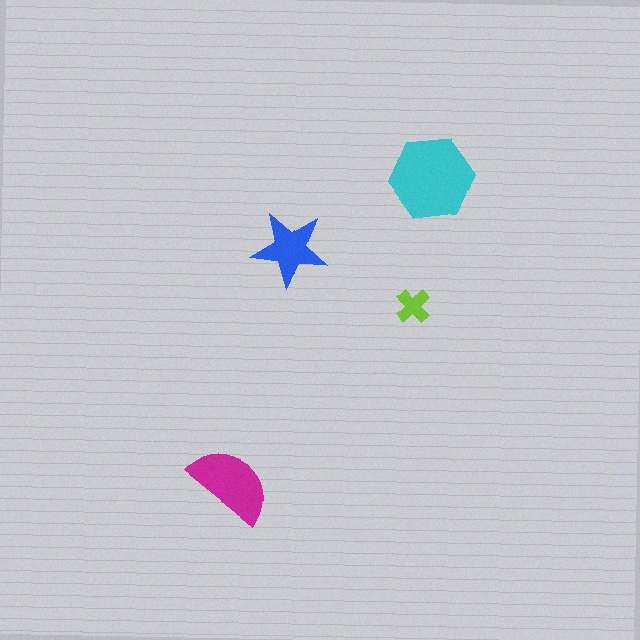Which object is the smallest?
The lime cross.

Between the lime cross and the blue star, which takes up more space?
The blue star.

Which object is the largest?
The cyan hexagon.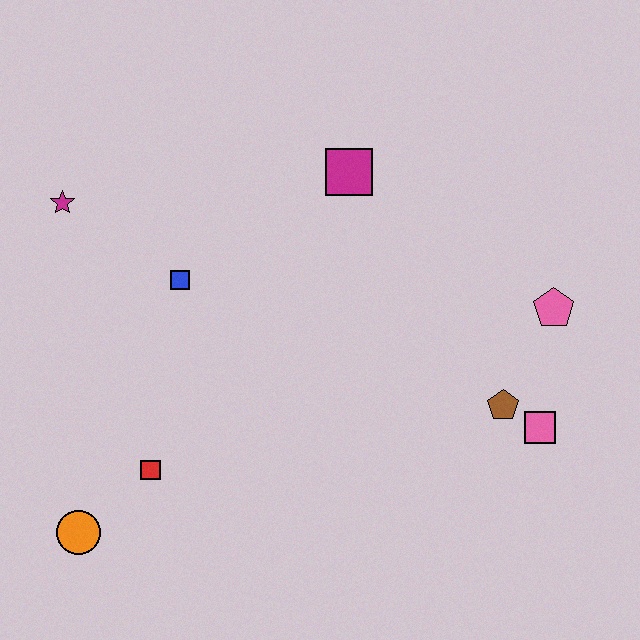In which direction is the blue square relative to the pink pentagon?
The blue square is to the left of the pink pentagon.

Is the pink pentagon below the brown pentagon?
No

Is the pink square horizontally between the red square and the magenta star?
No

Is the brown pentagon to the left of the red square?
No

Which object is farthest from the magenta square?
The orange circle is farthest from the magenta square.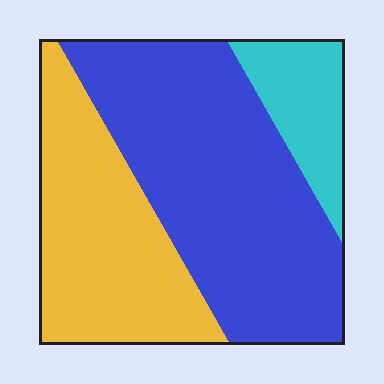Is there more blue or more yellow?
Blue.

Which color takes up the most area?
Blue, at roughly 55%.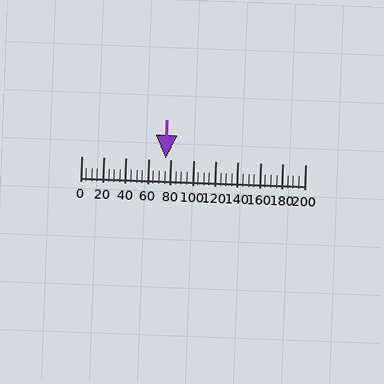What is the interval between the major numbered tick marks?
The major tick marks are spaced 20 units apart.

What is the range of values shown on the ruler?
The ruler shows values from 0 to 200.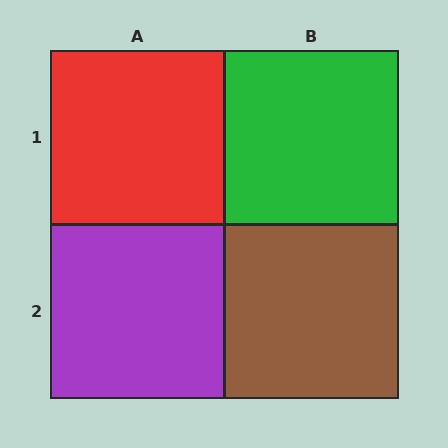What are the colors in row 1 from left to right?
Red, green.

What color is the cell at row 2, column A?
Purple.